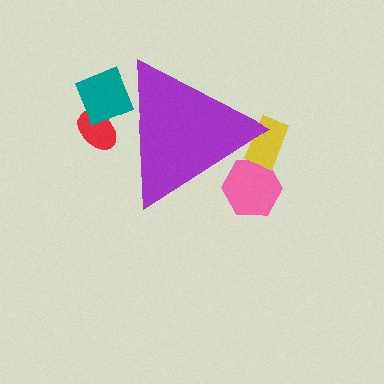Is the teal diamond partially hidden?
Yes, the teal diamond is partially hidden behind the purple triangle.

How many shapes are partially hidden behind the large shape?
4 shapes are partially hidden.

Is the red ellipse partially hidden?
Yes, the red ellipse is partially hidden behind the purple triangle.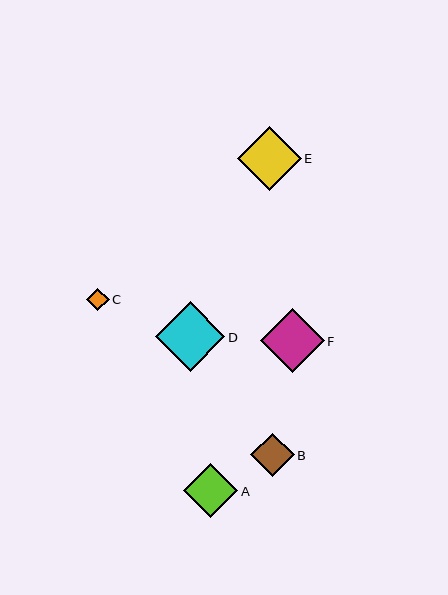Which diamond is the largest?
Diamond D is the largest with a size of approximately 69 pixels.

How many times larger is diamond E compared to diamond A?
Diamond E is approximately 1.2 times the size of diamond A.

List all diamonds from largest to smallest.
From largest to smallest: D, F, E, A, B, C.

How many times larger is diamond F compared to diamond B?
Diamond F is approximately 1.5 times the size of diamond B.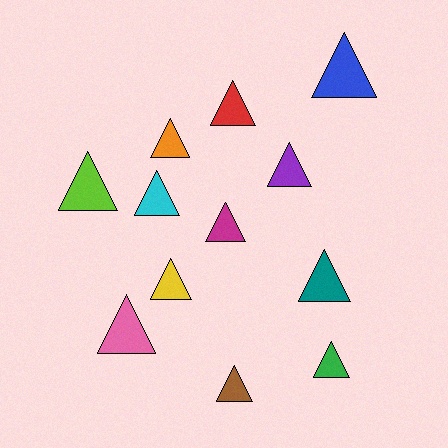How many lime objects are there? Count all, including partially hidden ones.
There is 1 lime object.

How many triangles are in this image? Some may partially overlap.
There are 12 triangles.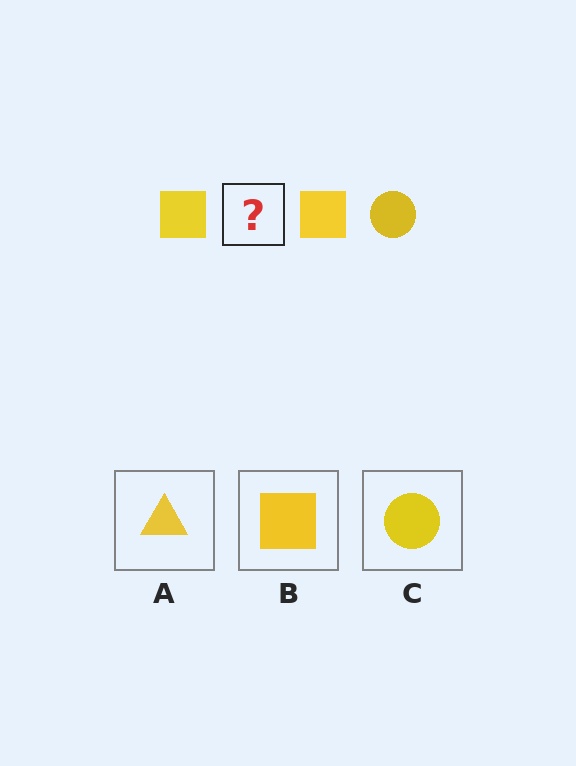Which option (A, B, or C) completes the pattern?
C.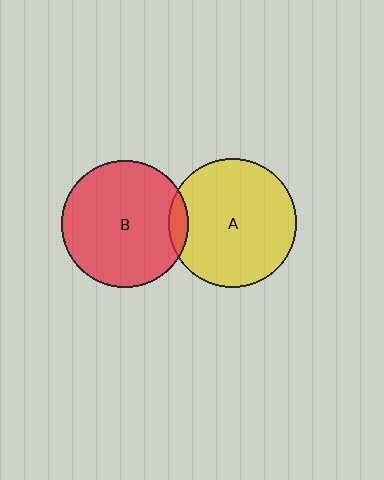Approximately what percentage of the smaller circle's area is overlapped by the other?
Approximately 10%.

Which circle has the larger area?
Circle A (yellow).